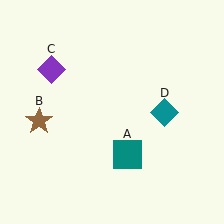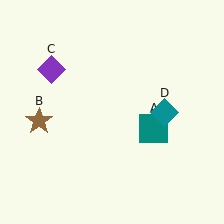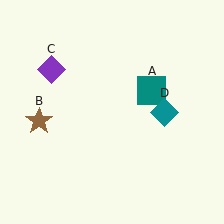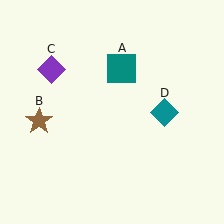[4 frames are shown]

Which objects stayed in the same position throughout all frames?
Brown star (object B) and purple diamond (object C) and teal diamond (object D) remained stationary.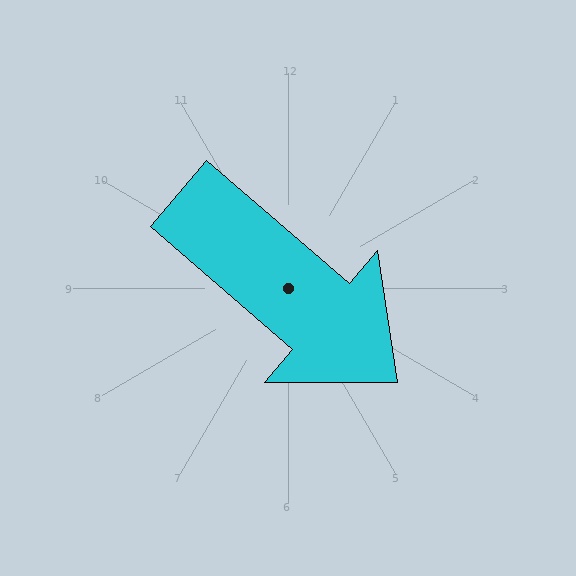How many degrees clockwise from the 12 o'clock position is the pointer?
Approximately 131 degrees.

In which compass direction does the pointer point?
Southeast.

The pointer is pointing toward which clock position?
Roughly 4 o'clock.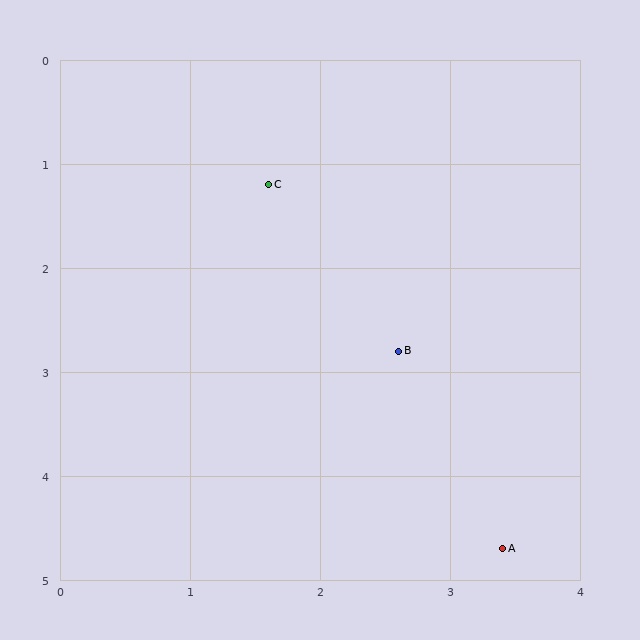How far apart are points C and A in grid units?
Points C and A are about 3.9 grid units apart.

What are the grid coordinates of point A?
Point A is at approximately (3.4, 4.7).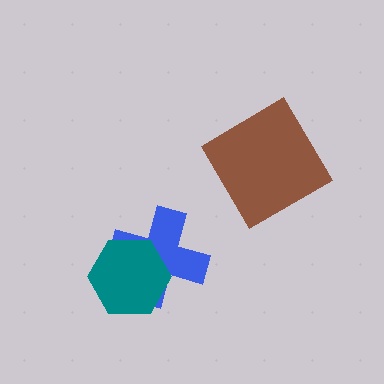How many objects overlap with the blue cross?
1 object overlaps with the blue cross.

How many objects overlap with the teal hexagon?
1 object overlaps with the teal hexagon.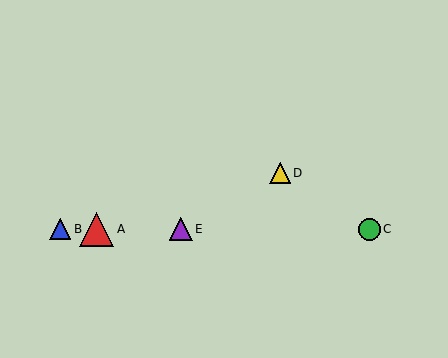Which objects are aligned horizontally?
Objects A, B, C, E are aligned horizontally.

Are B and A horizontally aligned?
Yes, both are at y≈229.